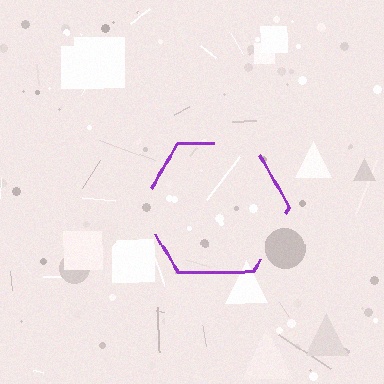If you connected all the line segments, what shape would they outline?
They would outline a hexagon.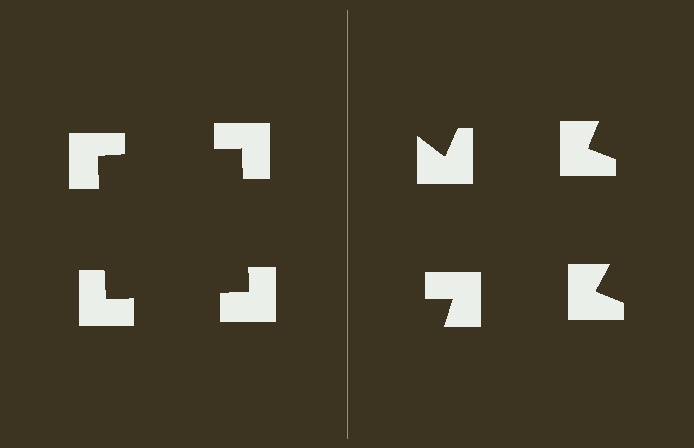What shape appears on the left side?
An illusory square.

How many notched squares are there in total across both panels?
8 — 4 on each side.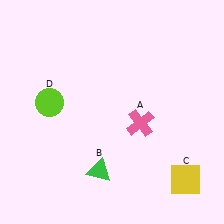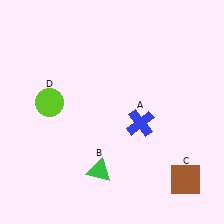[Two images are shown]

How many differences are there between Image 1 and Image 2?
There are 2 differences between the two images.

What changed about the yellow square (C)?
In Image 1, C is yellow. In Image 2, it changed to brown.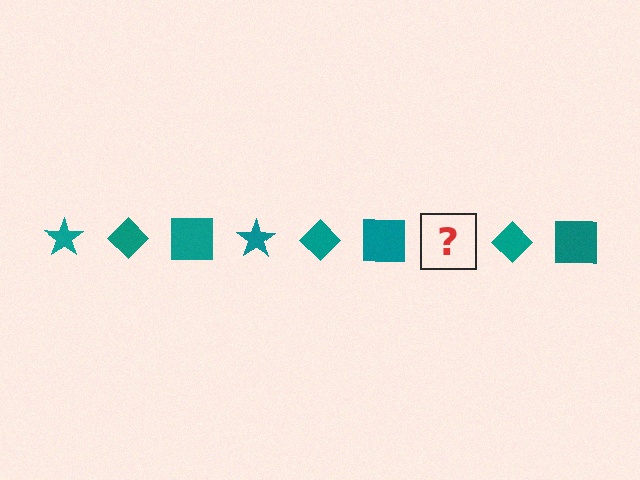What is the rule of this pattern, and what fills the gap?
The rule is that the pattern cycles through star, diamond, square shapes in teal. The gap should be filled with a teal star.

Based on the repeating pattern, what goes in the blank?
The blank should be a teal star.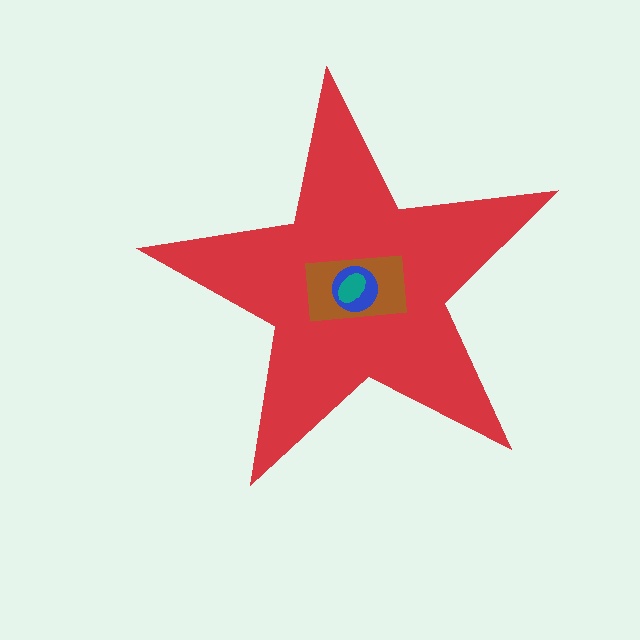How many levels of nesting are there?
4.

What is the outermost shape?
The red star.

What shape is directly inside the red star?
The brown rectangle.